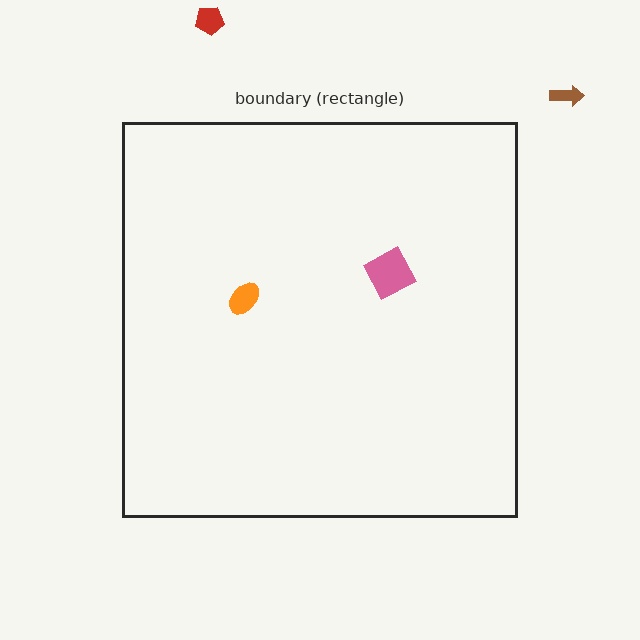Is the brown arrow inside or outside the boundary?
Outside.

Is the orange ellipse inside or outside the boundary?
Inside.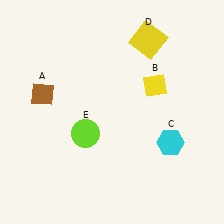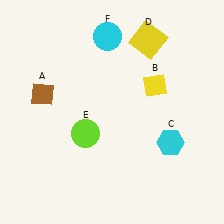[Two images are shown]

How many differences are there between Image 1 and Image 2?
There is 1 difference between the two images.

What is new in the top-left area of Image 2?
A cyan circle (F) was added in the top-left area of Image 2.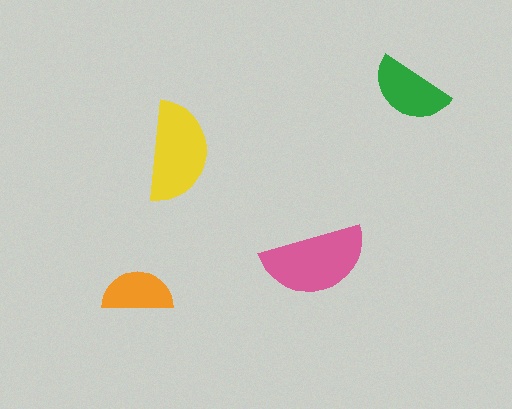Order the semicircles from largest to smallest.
the pink one, the yellow one, the green one, the orange one.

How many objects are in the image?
There are 4 objects in the image.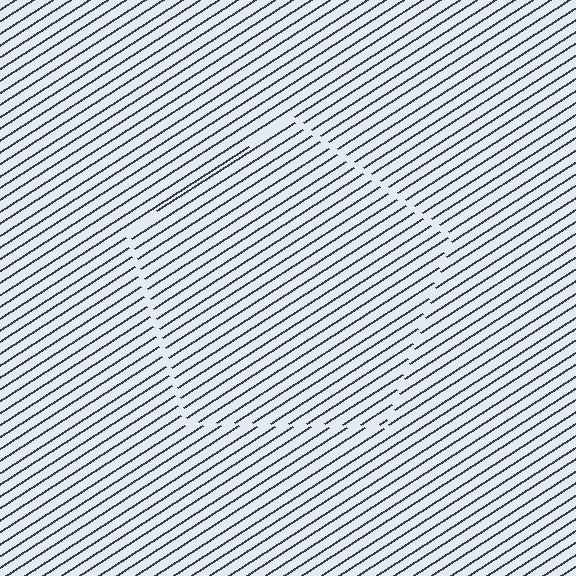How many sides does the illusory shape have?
5 sides — the line-ends trace a pentagon.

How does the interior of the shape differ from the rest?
The interior of the shape contains the same grating, shifted by half a period — the contour is defined by the phase discontinuity where line-ends from the inner and outer gratings abut.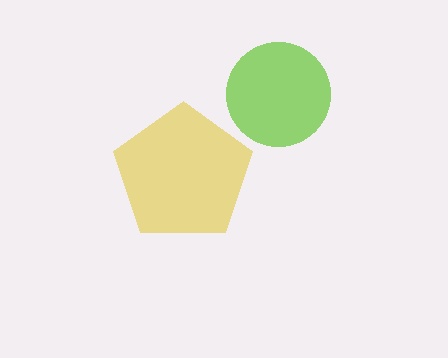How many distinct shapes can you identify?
There are 2 distinct shapes: a yellow pentagon, a lime circle.